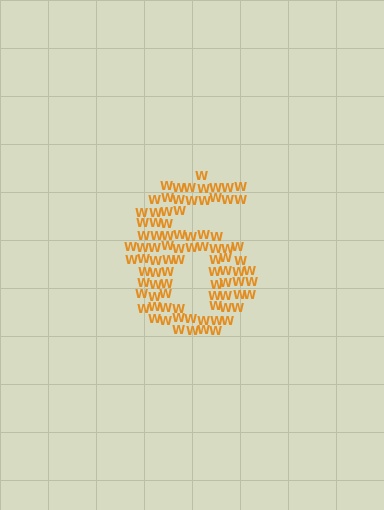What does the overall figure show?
The overall figure shows the digit 6.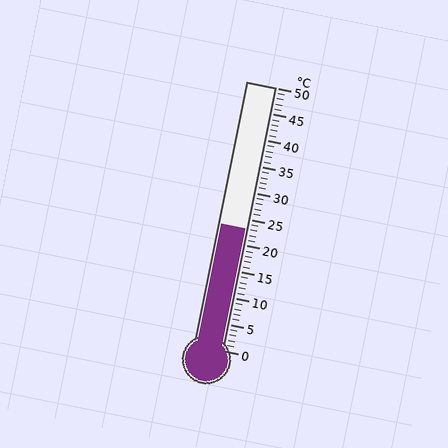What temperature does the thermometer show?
The thermometer shows approximately 23°C.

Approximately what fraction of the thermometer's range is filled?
The thermometer is filled to approximately 45% of its range.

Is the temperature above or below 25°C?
The temperature is below 25°C.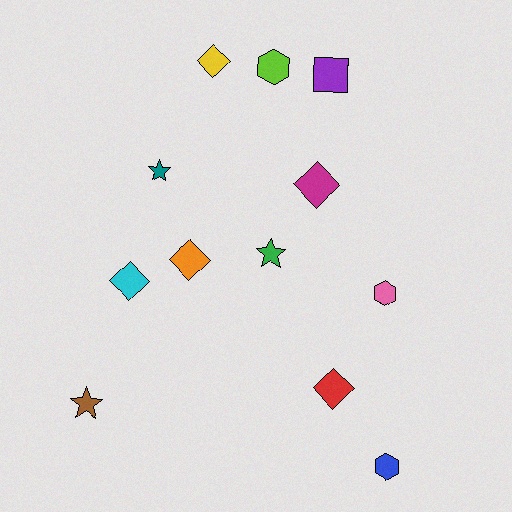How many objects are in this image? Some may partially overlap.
There are 12 objects.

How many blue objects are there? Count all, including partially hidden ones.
There is 1 blue object.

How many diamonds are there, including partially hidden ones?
There are 5 diamonds.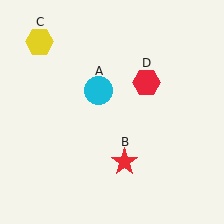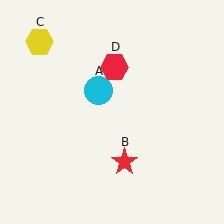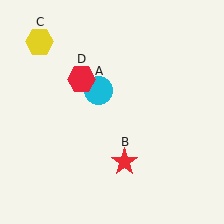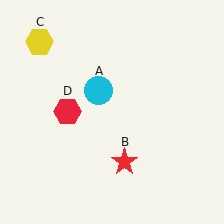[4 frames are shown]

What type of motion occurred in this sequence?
The red hexagon (object D) rotated counterclockwise around the center of the scene.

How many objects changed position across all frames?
1 object changed position: red hexagon (object D).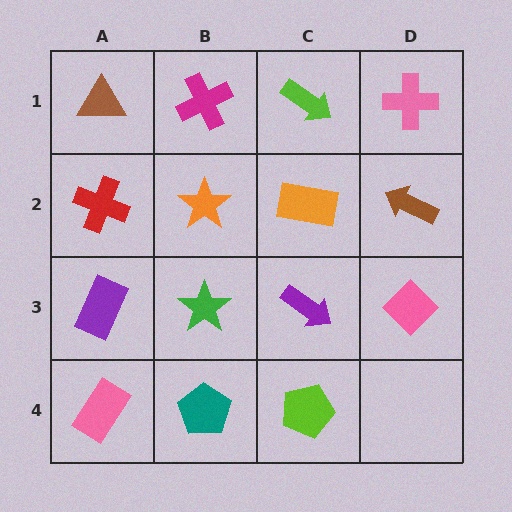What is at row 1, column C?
A lime arrow.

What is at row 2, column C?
An orange rectangle.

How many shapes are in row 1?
4 shapes.